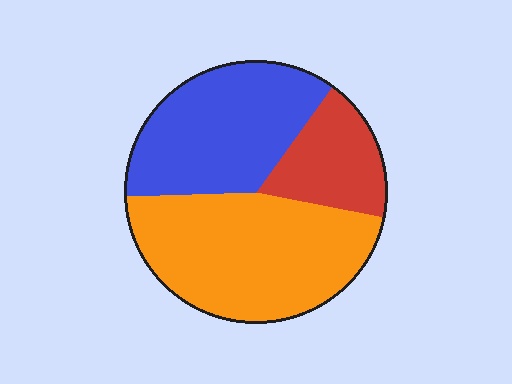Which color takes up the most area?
Orange, at roughly 45%.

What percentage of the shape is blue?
Blue takes up about three eighths (3/8) of the shape.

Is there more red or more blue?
Blue.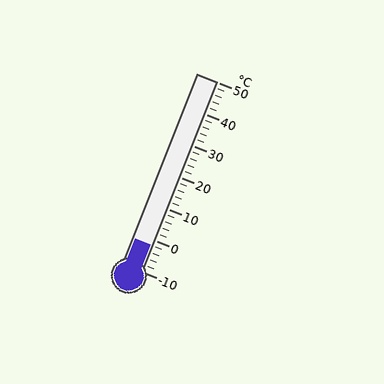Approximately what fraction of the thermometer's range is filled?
The thermometer is filled to approximately 15% of its range.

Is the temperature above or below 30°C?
The temperature is below 30°C.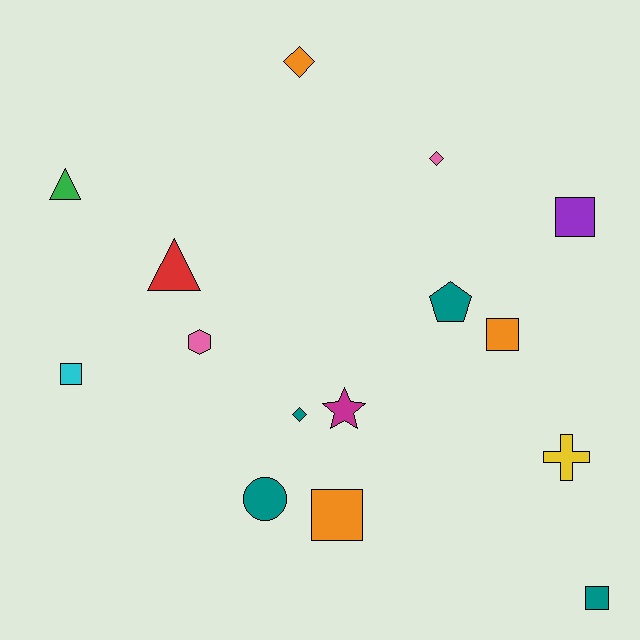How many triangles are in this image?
There are 2 triangles.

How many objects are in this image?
There are 15 objects.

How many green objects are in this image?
There is 1 green object.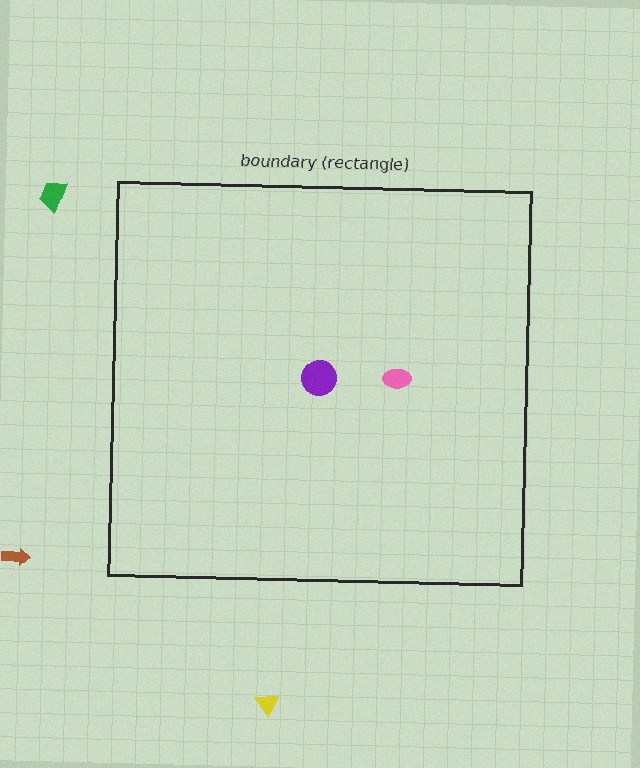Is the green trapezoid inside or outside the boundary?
Outside.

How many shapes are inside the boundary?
2 inside, 3 outside.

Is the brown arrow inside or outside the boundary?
Outside.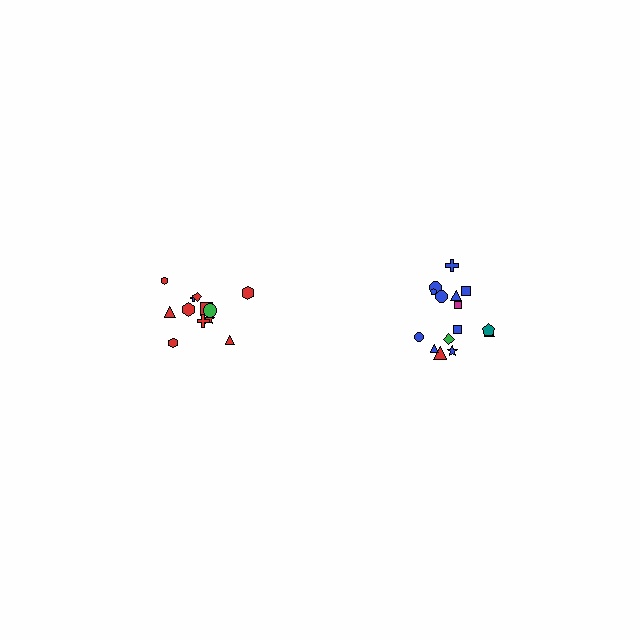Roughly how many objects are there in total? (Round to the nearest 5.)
Roughly 25 objects in total.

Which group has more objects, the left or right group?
The right group.